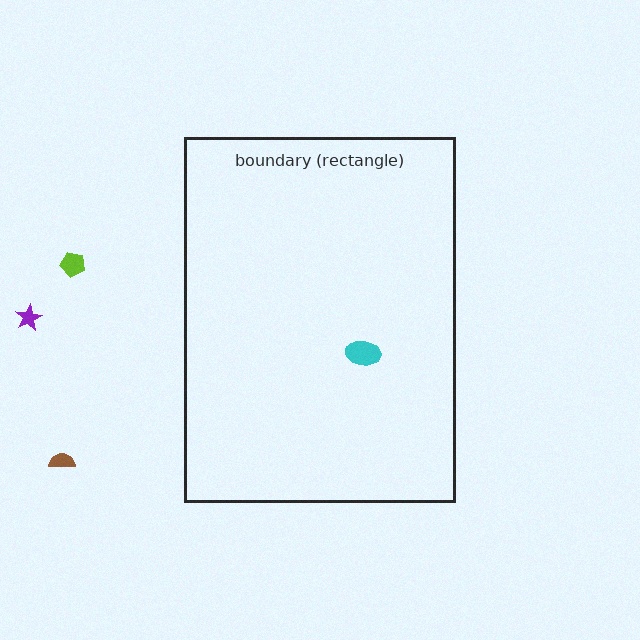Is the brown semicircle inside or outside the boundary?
Outside.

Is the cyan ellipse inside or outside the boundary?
Inside.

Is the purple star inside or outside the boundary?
Outside.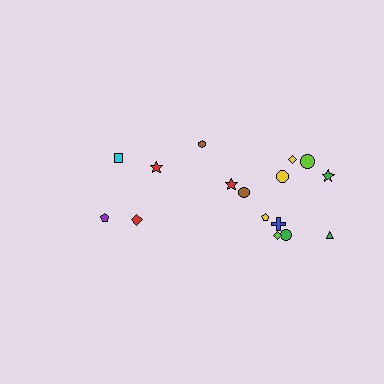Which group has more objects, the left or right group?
The right group.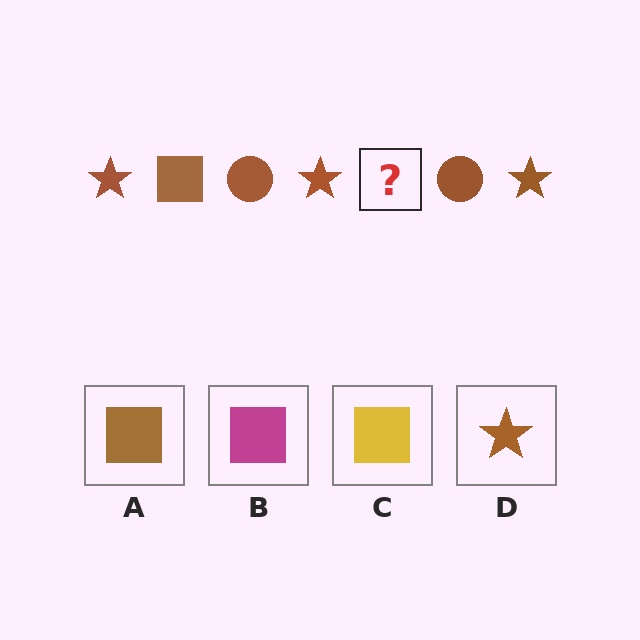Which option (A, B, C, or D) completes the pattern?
A.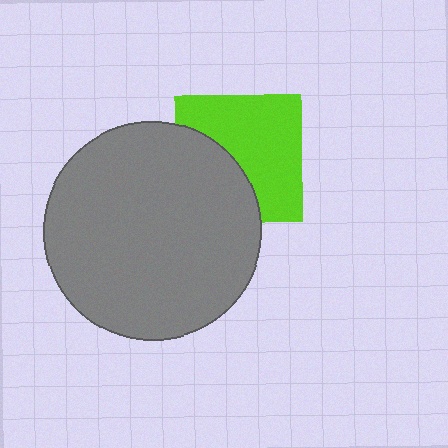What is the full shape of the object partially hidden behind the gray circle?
The partially hidden object is a lime square.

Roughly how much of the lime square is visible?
About half of it is visible (roughly 61%).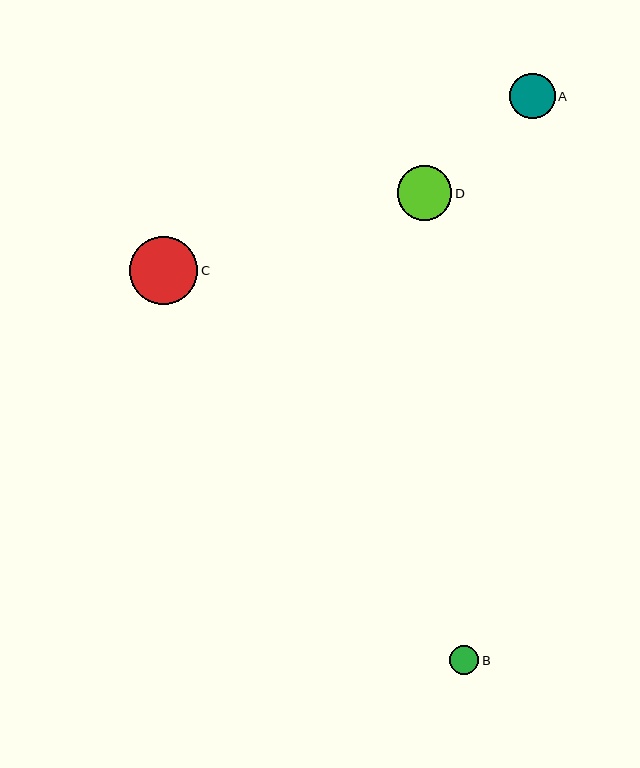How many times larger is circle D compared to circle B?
Circle D is approximately 1.9 times the size of circle B.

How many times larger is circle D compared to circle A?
Circle D is approximately 1.2 times the size of circle A.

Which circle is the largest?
Circle C is the largest with a size of approximately 68 pixels.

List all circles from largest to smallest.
From largest to smallest: C, D, A, B.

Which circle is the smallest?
Circle B is the smallest with a size of approximately 29 pixels.